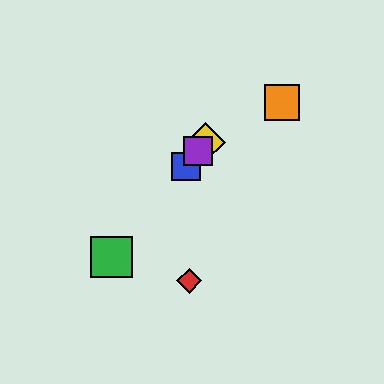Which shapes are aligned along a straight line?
The blue square, the green square, the yellow diamond, the purple square are aligned along a straight line.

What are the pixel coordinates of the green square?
The green square is at (111, 257).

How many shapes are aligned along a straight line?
4 shapes (the blue square, the green square, the yellow diamond, the purple square) are aligned along a straight line.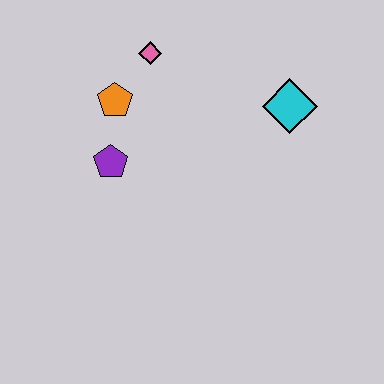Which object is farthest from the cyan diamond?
The purple pentagon is farthest from the cyan diamond.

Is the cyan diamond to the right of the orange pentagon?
Yes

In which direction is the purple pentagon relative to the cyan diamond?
The purple pentagon is to the left of the cyan diamond.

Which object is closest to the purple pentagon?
The orange pentagon is closest to the purple pentagon.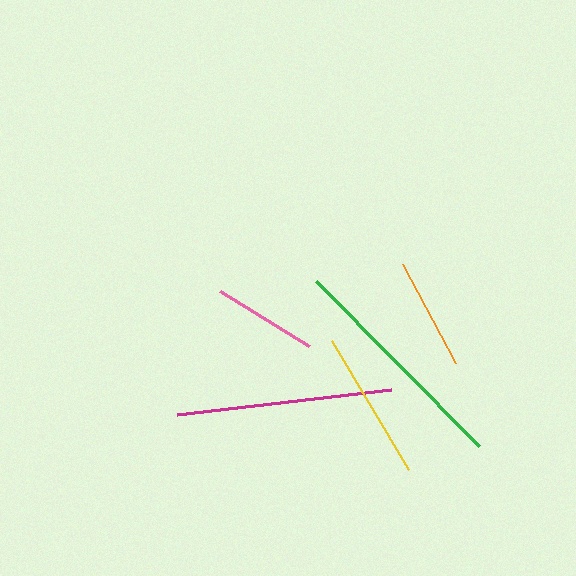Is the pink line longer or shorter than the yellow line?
The yellow line is longer than the pink line.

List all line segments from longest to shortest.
From longest to shortest: green, magenta, yellow, orange, pink.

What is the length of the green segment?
The green segment is approximately 232 pixels long.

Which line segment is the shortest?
The pink line is the shortest at approximately 105 pixels.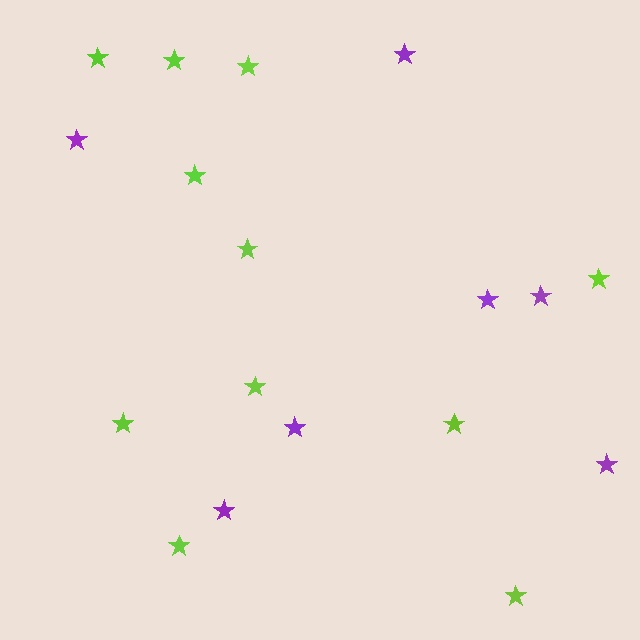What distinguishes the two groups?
There are 2 groups: one group of purple stars (7) and one group of lime stars (11).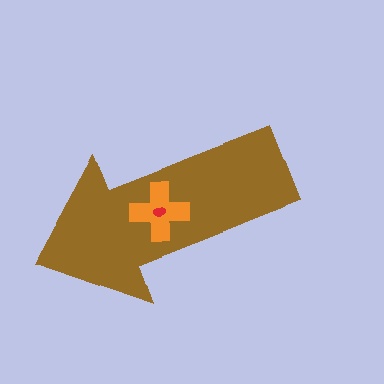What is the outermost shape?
The brown arrow.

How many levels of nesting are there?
3.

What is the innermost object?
The red ellipse.